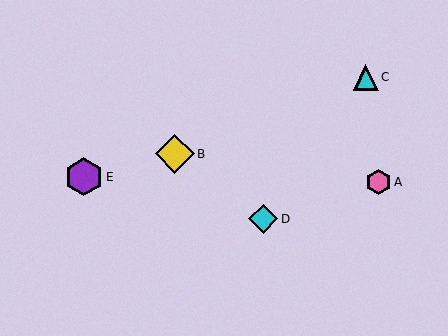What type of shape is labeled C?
Shape C is a cyan triangle.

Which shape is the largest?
The yellow diamond (labeled B) is the largest.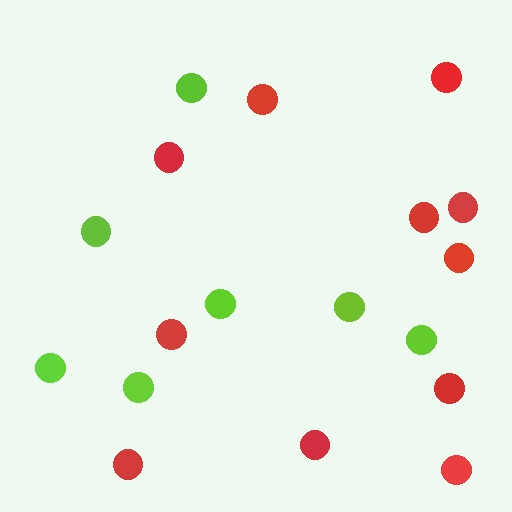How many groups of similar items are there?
There are 2 groups: one group of red circles (11) and one group of lime circles (7).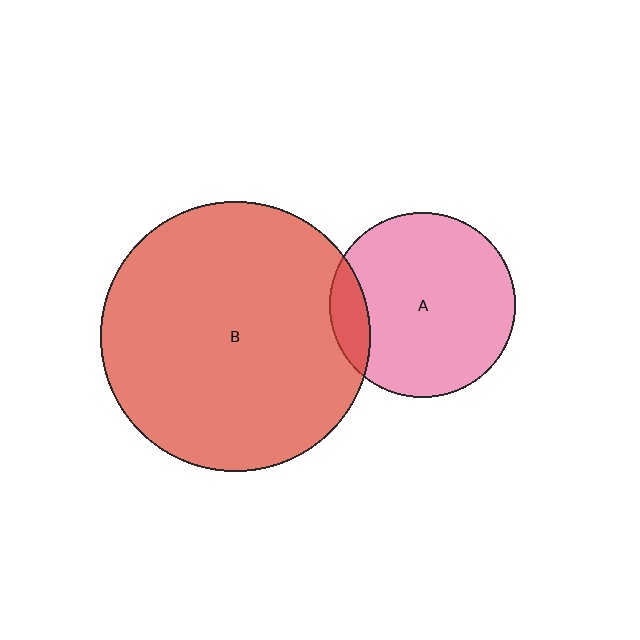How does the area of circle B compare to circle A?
Approximately 2.1 times.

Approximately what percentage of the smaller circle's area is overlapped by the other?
Approximately 10%.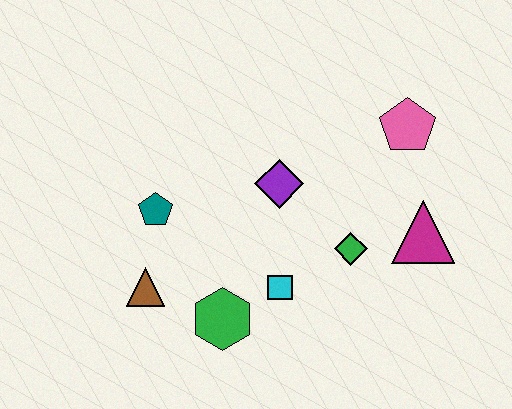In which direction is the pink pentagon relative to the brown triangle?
The pink pentagon is to the right of the brown triangle.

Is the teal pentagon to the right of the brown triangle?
Yes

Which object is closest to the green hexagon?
The cyan square is closest to the green hexagon.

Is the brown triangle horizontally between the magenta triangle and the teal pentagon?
No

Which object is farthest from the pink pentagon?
The brown triangle is farthest from the pink pentagon.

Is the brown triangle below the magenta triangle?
Yes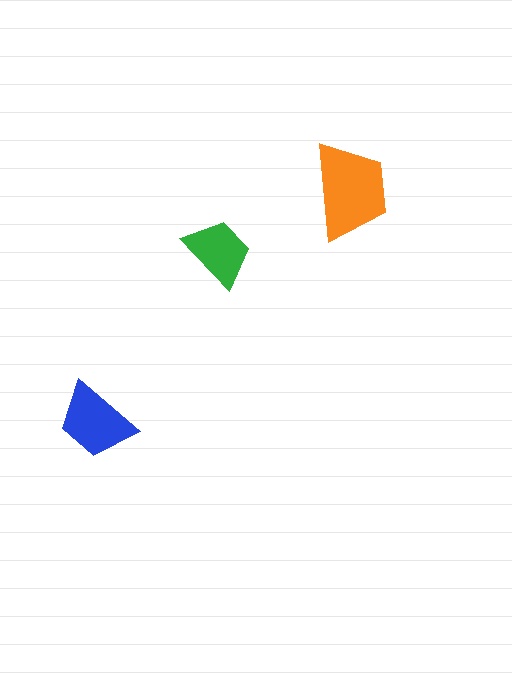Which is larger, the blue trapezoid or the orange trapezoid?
The orange one.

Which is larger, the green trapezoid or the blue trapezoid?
The blue one.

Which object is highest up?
The orange trapezoid is topmost.